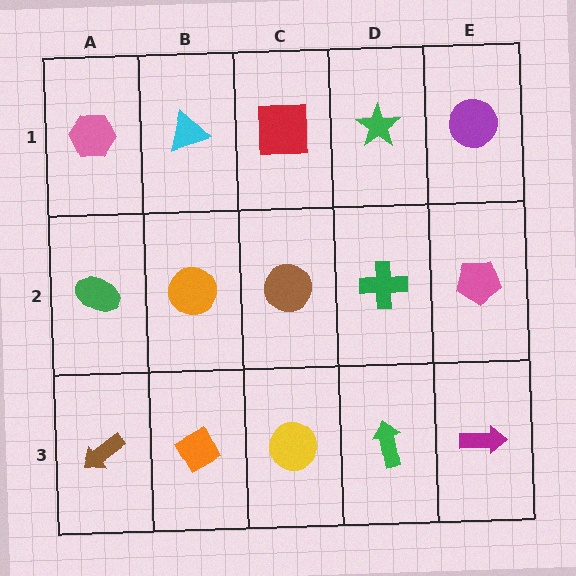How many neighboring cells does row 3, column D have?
3.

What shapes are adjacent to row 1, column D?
A green cross (row 2, column D), a red square (row 1, column C), a purple circle (row 1, column E).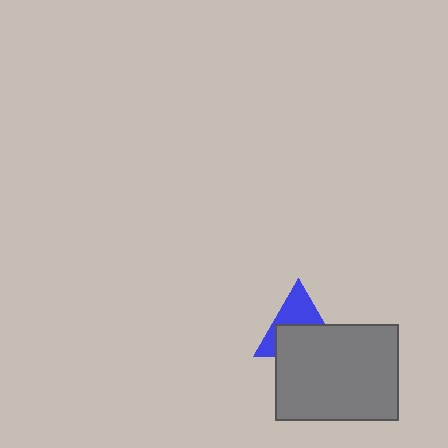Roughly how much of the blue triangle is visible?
About half of it is visible (roughly 45%).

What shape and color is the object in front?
The object in front is a gray rectangle.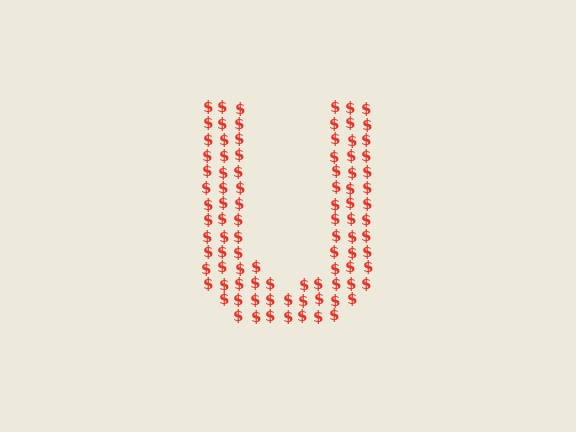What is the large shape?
The large shape is the letter U.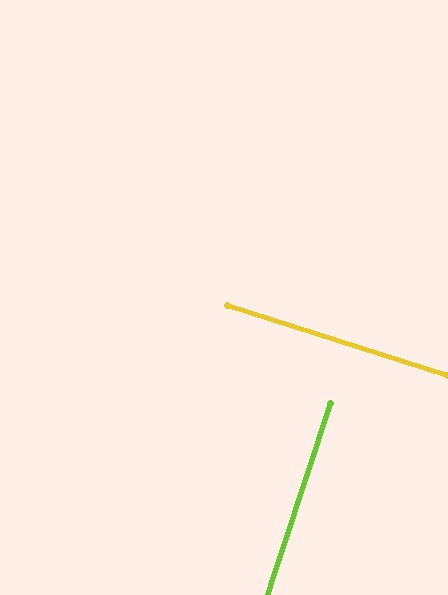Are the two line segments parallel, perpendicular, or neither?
Perpendicular — they meet at approximately 90°.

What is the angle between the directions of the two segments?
Approximately 90 degrees.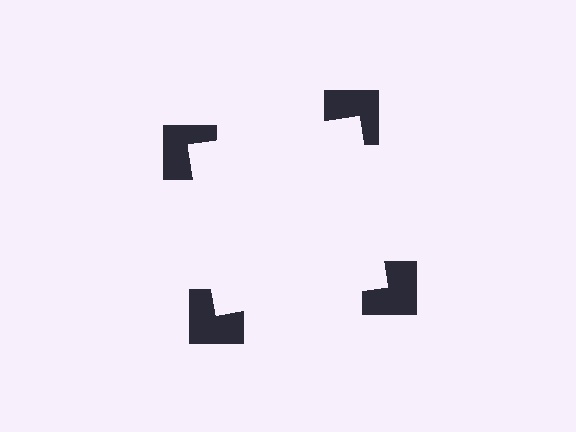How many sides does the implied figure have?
4 sides.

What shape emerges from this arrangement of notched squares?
An illusory square — its edges are inferred from the aligned wedge cuts in the notched squares, not physically drawn.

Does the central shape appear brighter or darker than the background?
It typically appears slightly brighter than the background, even though no actual brightness change is drawn.